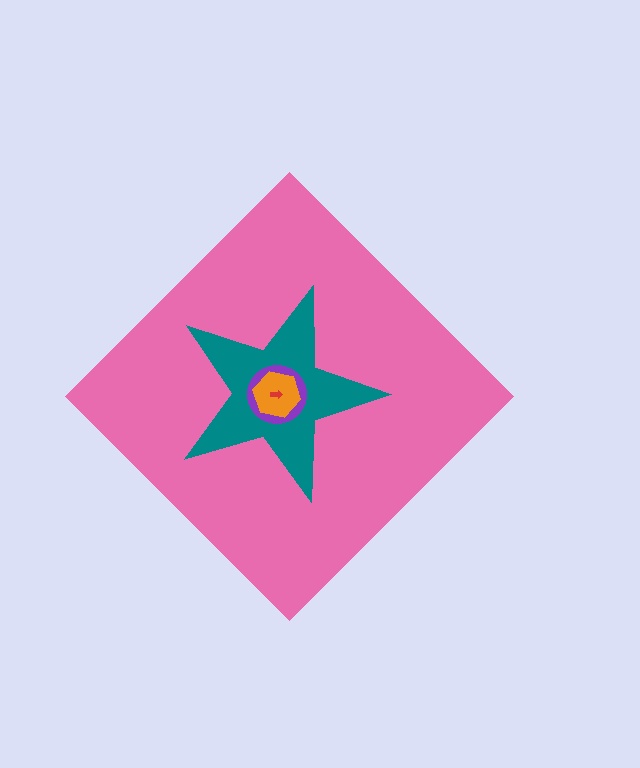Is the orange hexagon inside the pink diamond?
Yes.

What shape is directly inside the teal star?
The purple circle.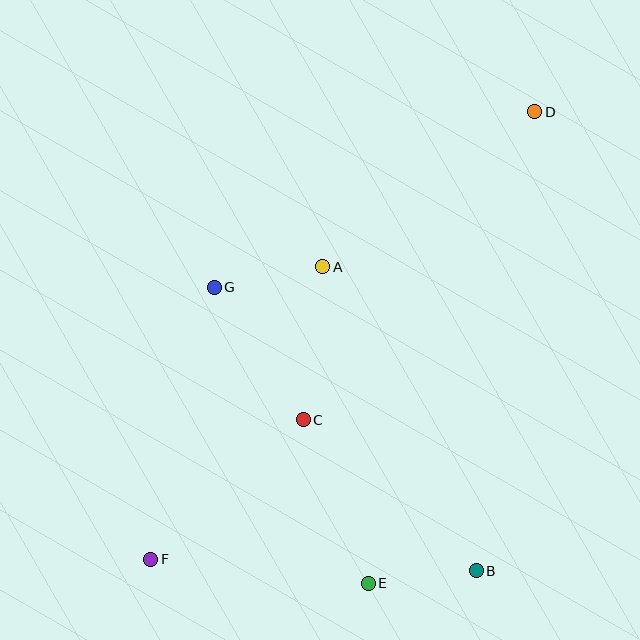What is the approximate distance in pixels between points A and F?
The distance between A and F is approximately 339 pixels.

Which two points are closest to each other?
Points B and E are closest to each other.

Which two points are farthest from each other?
Points D and F are farthest from each other.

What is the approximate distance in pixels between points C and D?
The distance between C and D is approximately 385 pixels.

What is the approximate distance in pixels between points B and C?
The distance between B and C is approximately 230 pixels.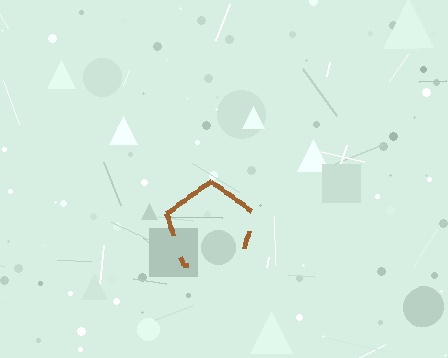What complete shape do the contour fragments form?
The contour fragments form a pentagon.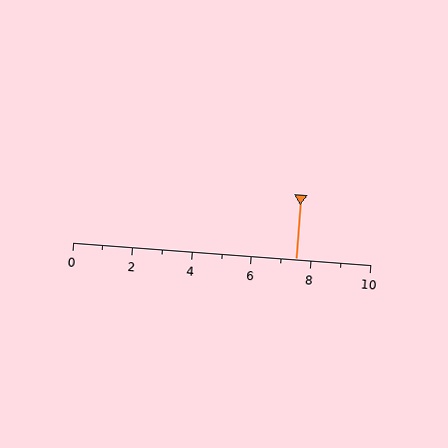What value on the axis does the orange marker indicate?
The marker indicates approximately 7.5.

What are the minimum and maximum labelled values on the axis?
The axis runs from 0 to 10.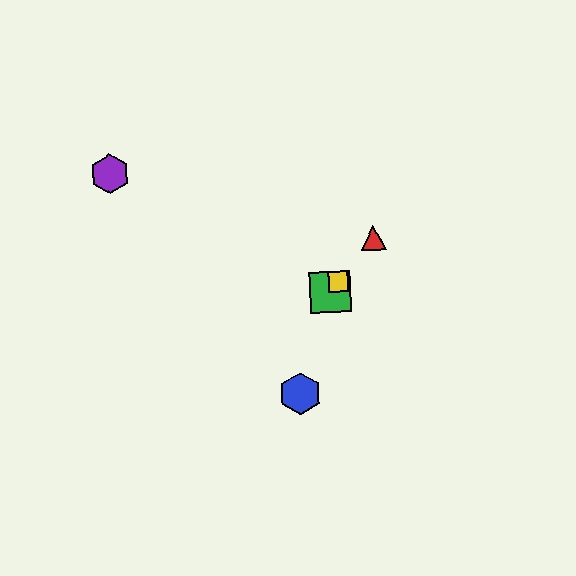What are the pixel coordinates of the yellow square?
The yellow square is at (338, 282).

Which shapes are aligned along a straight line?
The red triangle, the green square, the yellow square are aligned along a straight line.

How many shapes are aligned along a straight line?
3 shapes (the red triangle, the green square, the yellow square) are aligned along a straight line.